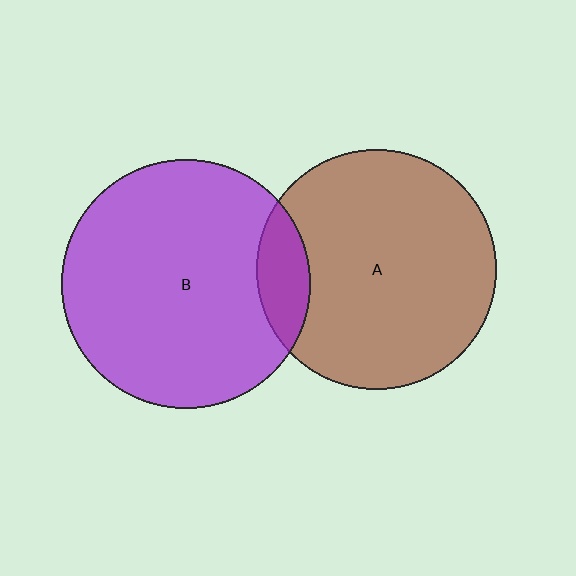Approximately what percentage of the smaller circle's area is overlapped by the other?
Approximately 10%.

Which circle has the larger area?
Circle B (purple).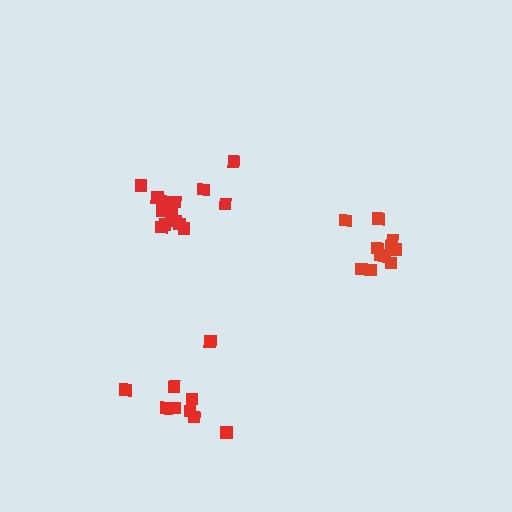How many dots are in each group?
Group 1: 14 dots, Group 2: 11 dots, Group 3: 9 dots (34 total).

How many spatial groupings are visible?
There are 3 spatial groupings.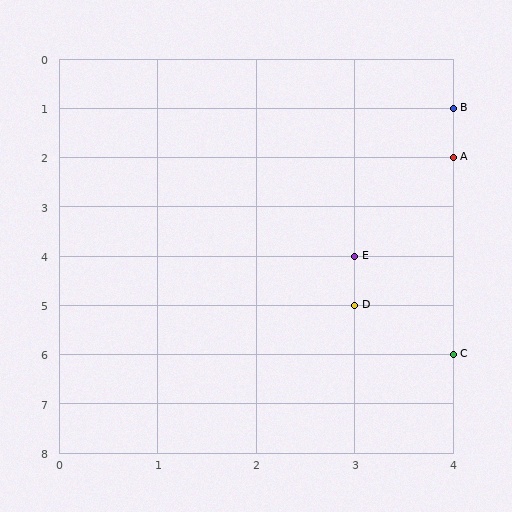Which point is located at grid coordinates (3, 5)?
Point D is at (3, 5).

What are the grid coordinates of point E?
Point E is at grid coordinates (3, 4).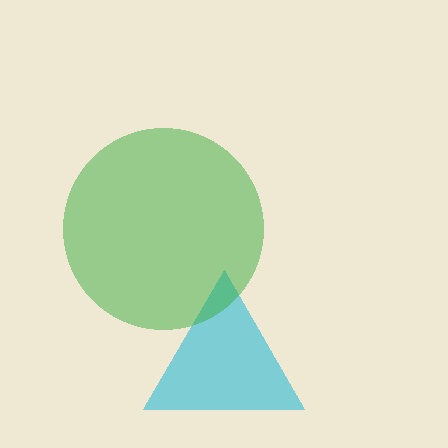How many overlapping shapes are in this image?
There are 2 overlapping shapes in the image.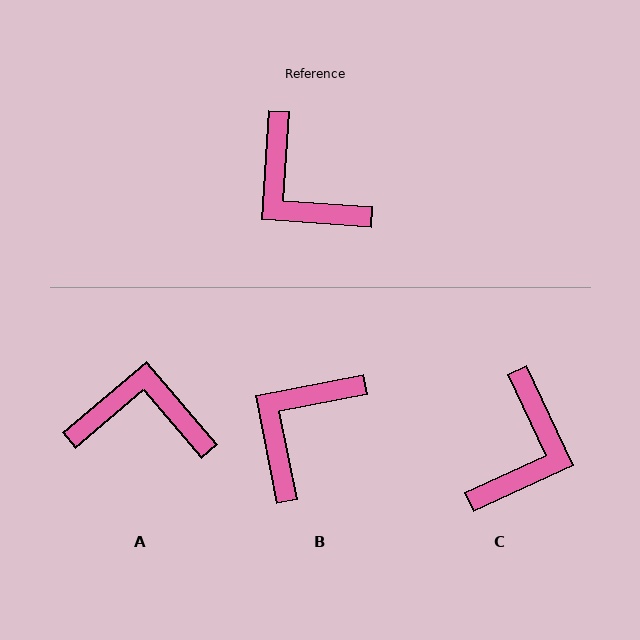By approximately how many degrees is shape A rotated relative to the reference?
Approximately 136 degrees clockwise.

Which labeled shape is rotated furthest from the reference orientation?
A, about 136 degrees away.